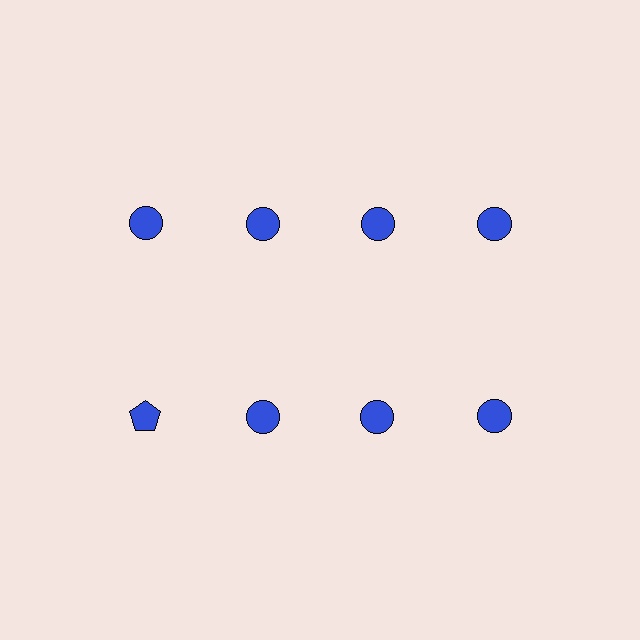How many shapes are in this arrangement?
There are 8 shapes arranged in a grid pattern.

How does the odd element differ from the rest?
It has a different shape: pentagon instead of circle.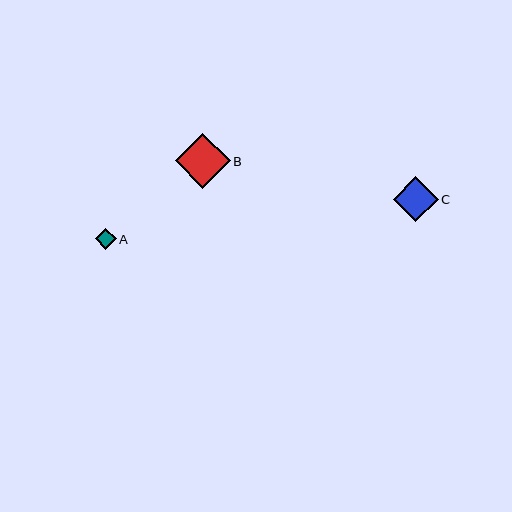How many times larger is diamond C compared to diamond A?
Diamond C is approximately 2.2 times the size of diamond A.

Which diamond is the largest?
Diamond B is the largest with a size of approximately 55 pixels.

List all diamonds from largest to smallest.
From largest to smallest: B, C, A.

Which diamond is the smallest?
Diamond A is the smallest with a size of approximately 21 pixels.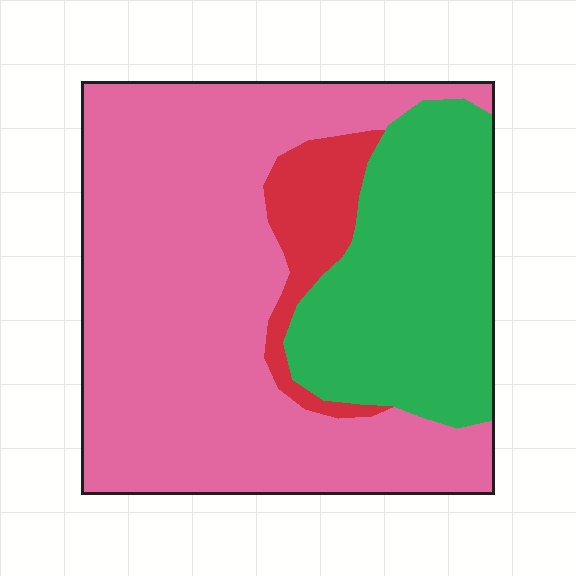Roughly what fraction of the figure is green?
Green takes up between a sixth and a third of the figure.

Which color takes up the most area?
Pink, at roughly 60%.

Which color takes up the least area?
Red, at roughly 10%.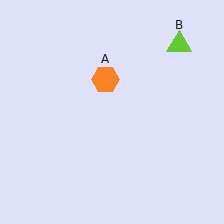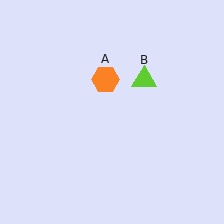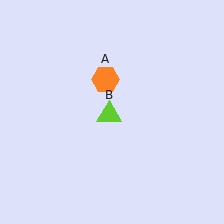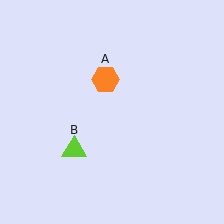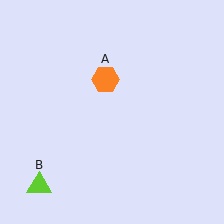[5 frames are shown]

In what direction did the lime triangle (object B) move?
The lime triangle (object B) moved down and to the left.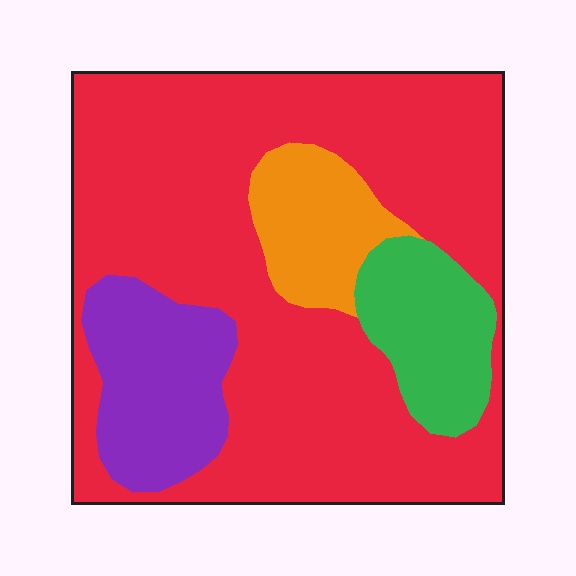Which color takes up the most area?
Red, at roughly 65%.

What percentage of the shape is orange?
Orange takes up about one tenth (1/10) of the shape.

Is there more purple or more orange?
Purple.